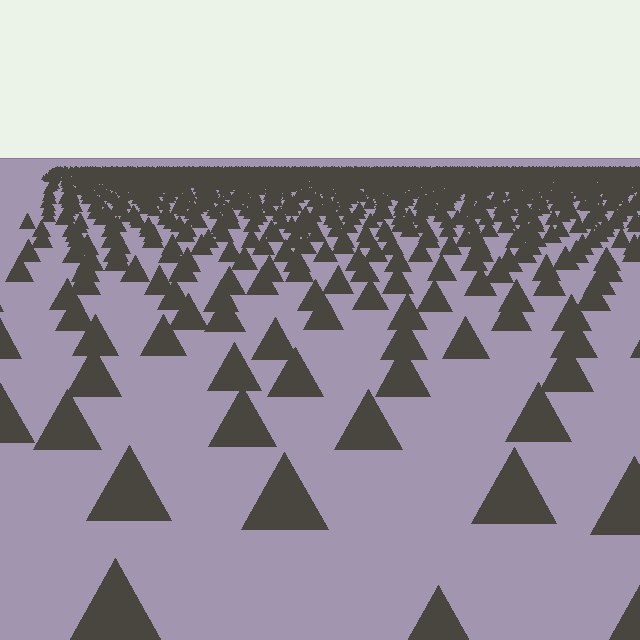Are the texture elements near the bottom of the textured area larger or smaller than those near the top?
Larger. Near the bottom, elements are closer to the viewer and appear at a bigger on-screen size.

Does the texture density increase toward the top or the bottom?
Density increases toward the top.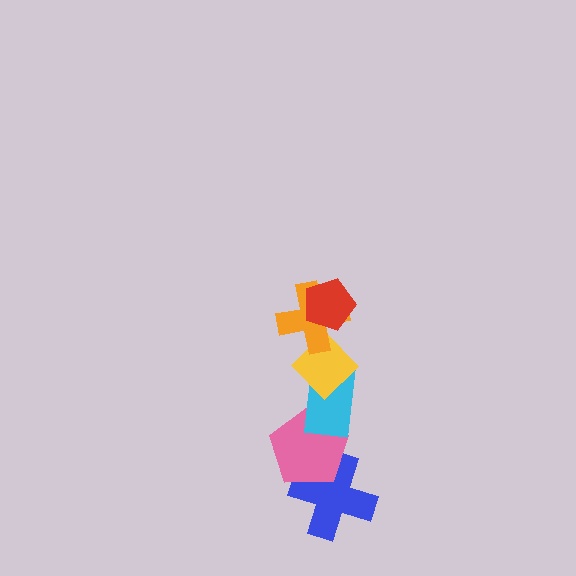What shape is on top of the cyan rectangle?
The yellow diamond is on top of the cyan rectangle.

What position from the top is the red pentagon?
The red pentagon is 1st from the top.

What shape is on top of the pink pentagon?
The cyan rectangle is on top of the pink pentagon.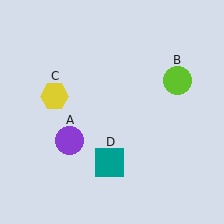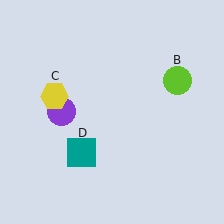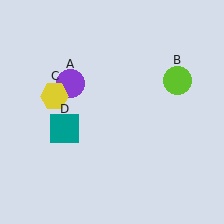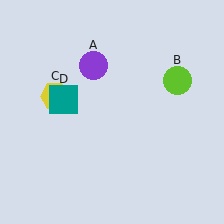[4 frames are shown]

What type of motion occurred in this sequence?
The purple circle (object A), teal square (object D) rotated clockwise around the center of the scene.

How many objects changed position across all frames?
2 objects changed position: purple circle (object A), teal square (object D).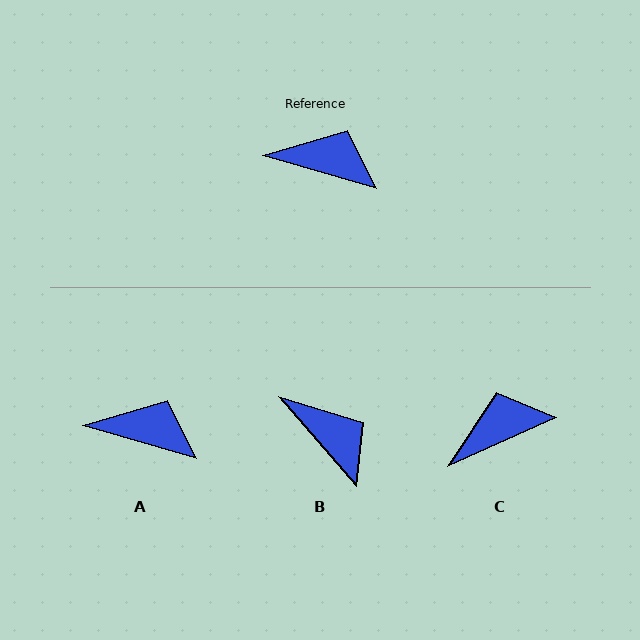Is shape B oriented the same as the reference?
No, it is off by about 33 degrees.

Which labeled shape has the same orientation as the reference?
A.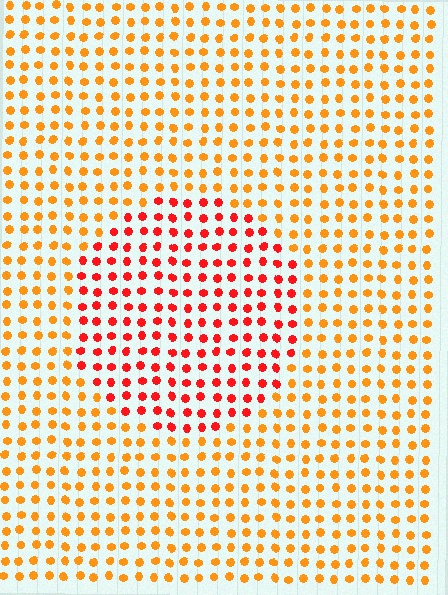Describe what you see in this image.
The image is filled with small orange elements in a uniform arrangement. A circle-shaped region is visible where the elements are tinted to a slightly different hue, forming a subtle color boundary.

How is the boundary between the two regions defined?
The boundary is defined purely by a slight shift in hue (about 35 degrees). Spacing, size, and orientation are identical on both sides.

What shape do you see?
I see a circle.